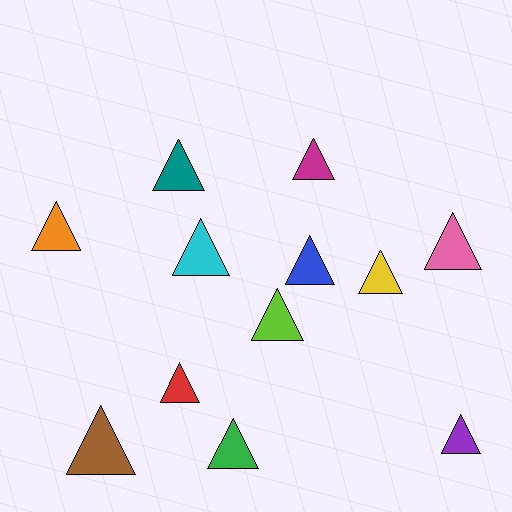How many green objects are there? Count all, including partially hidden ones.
There is 1 green object.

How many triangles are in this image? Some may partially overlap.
There are 12 triangles.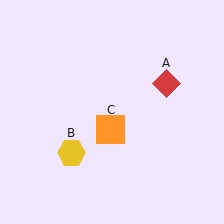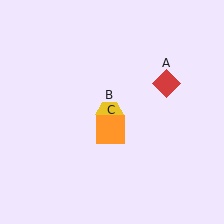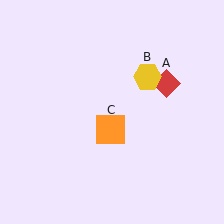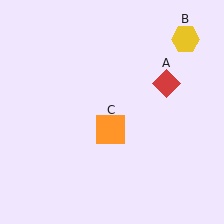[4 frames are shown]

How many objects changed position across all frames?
1 object changed position: yellow hexagon (object B).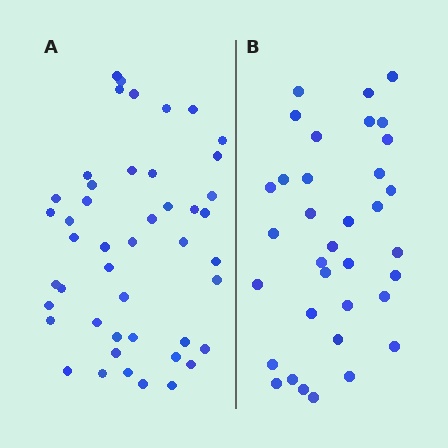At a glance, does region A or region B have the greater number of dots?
Region A (the left region) has more dots.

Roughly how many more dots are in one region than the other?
Region A has roughly 12 or so more dots than region B.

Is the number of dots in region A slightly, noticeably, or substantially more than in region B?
Region A has noticeably more, but not dramatically so. The ratio is roughly 1.3 to 1.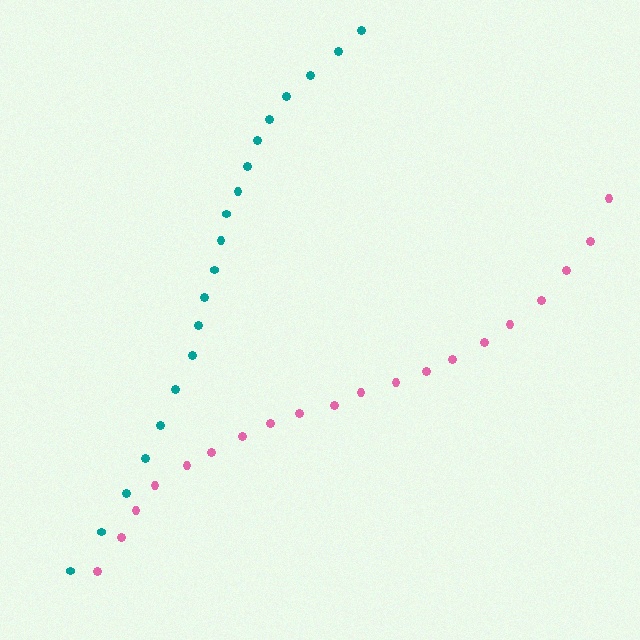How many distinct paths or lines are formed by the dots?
There are 2 distinct paths.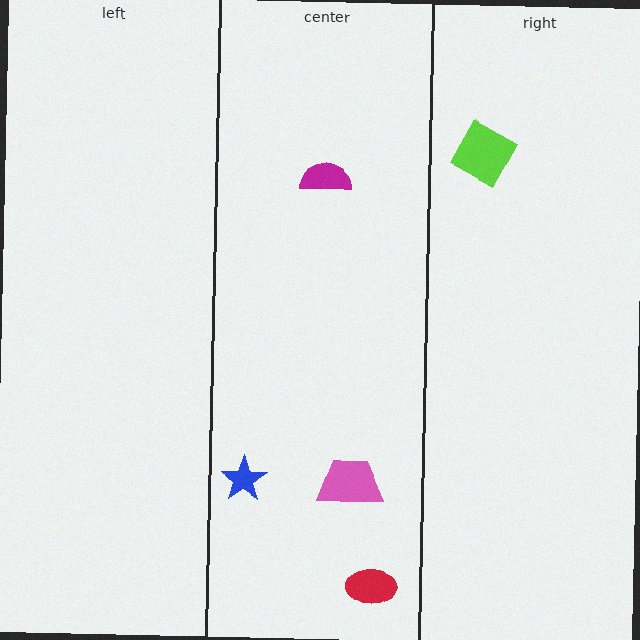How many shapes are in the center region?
4.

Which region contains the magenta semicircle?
The center region.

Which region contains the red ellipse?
The center region.